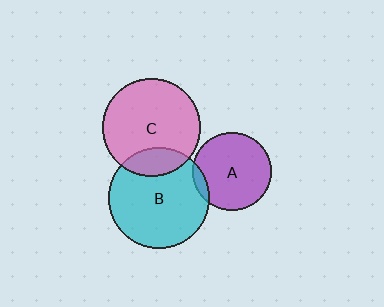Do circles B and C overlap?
Yes.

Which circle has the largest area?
Circle B (cyan).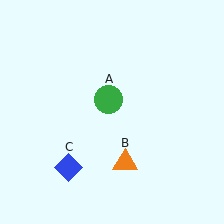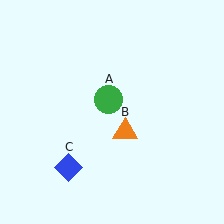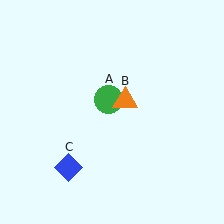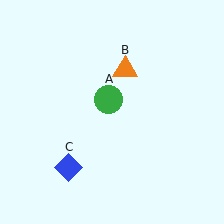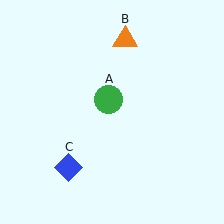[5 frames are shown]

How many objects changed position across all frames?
1 object changed position: orange triangle (object B).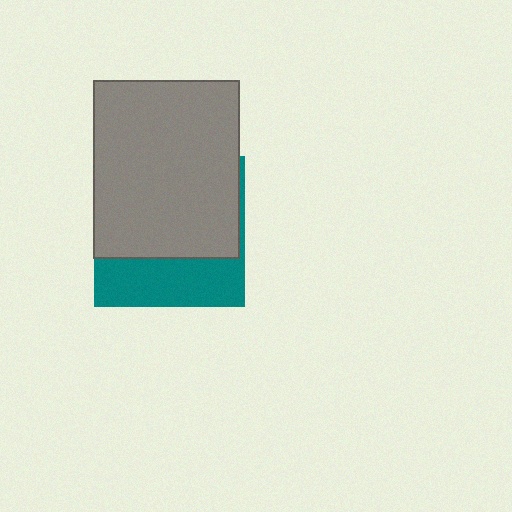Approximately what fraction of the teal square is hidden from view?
Roughly 66% of the teal square is hidden behind the gray rectangle.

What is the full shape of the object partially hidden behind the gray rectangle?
The partially hidden object is a teal square.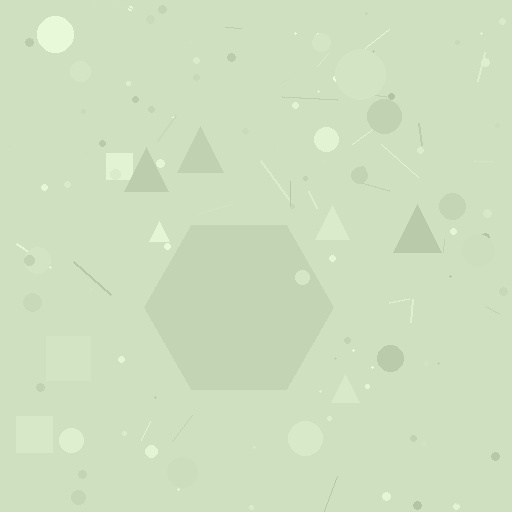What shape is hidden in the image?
A hexagon is hidden in the image.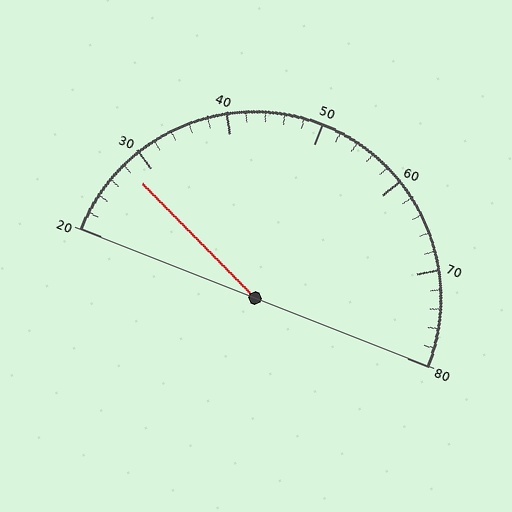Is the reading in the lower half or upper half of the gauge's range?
The reading is in the lower half of the range (20 to 80).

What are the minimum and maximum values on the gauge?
The gauge ranges from 20 to 80.